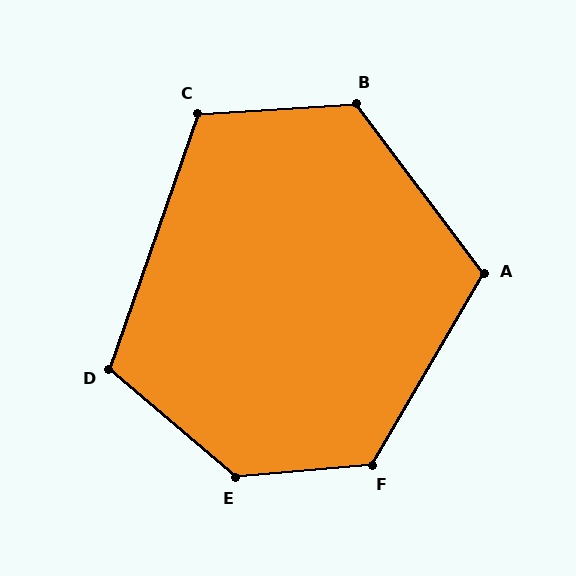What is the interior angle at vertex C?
Approximately 113 degrees (obtuse).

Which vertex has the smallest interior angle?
D, at approximately 111 degrees.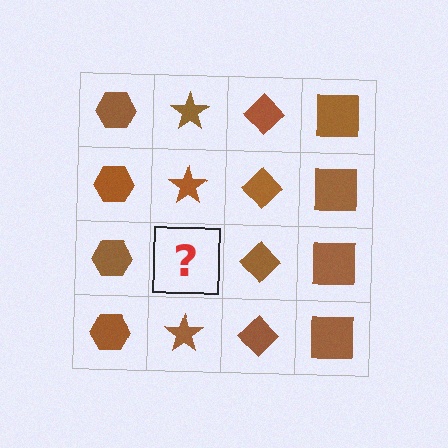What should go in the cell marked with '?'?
The missing cell should contain a brown star.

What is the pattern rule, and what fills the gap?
The rule is that each column has a consistent shape. The gap should be filled with a brown star.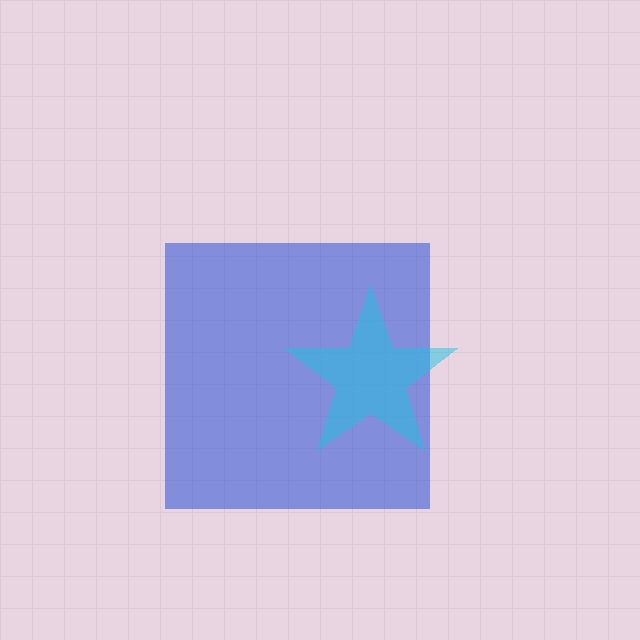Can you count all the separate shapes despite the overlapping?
Yes, there are 2 separate shapes.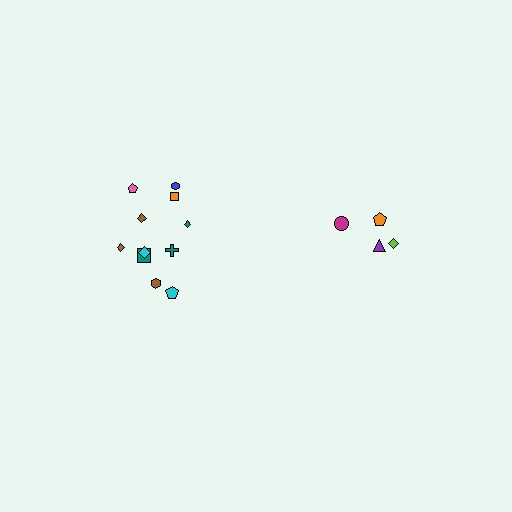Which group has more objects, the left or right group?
The left group.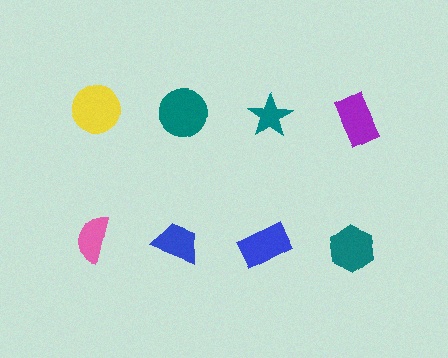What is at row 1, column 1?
A yellow circle.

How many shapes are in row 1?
4 shapes.